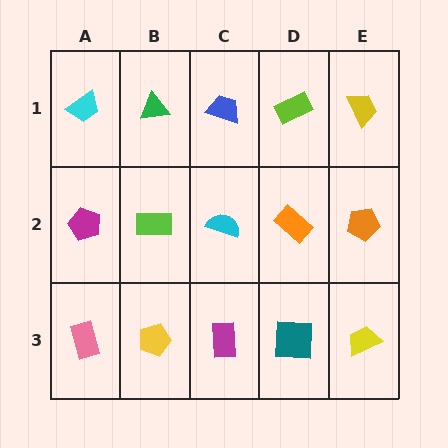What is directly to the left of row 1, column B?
A cyan trapezoid.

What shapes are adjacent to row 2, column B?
A green triangle (row 1, column B), a yellow pentagon (row 3, column B), a magenta pentagon (row 2, column A), a cyan semicircle (row 2, column C).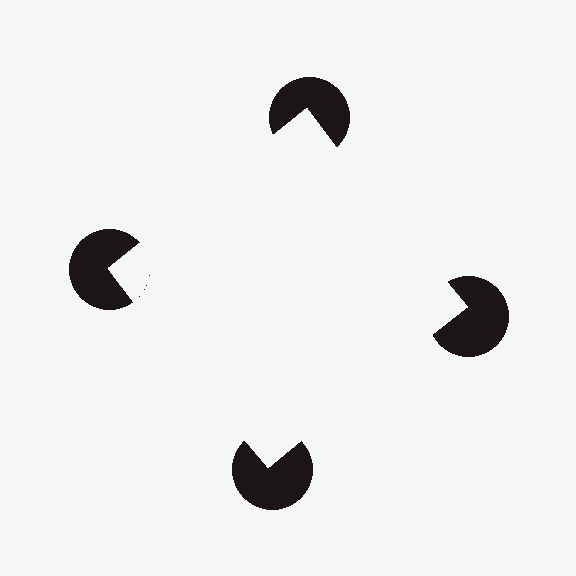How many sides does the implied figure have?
4 sides.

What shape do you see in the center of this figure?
An illusory square — its edges are inferred from the aligned wedge cuts in the pac-man discs, not physically drawn.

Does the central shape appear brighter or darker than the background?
It typically appears slightly brighter than the background, even though no actual brightness change is drawn.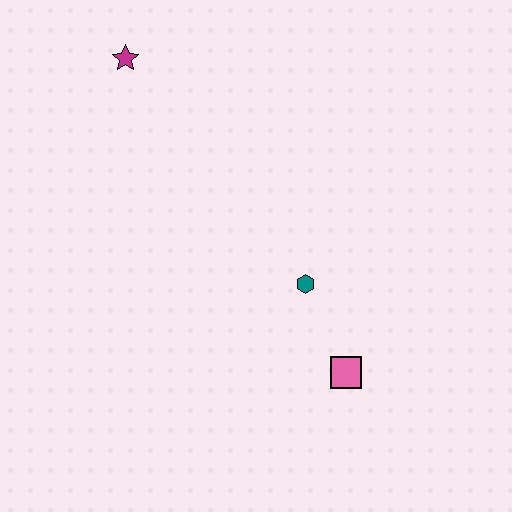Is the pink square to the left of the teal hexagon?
No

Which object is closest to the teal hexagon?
The pink square is closest to the teal hexagon.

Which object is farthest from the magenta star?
The pink square is farthest from the magenta star.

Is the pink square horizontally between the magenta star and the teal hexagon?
No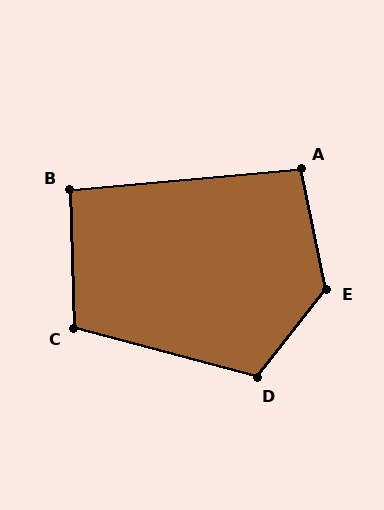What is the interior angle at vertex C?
Approximately 107 degrees (obtuse).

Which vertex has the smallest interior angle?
B, at approximately 93 degrees.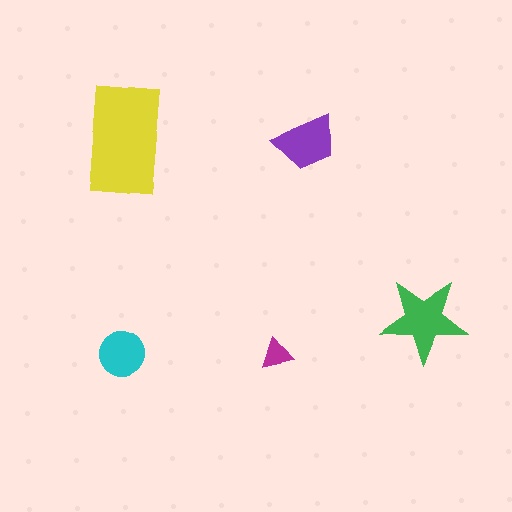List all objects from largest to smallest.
The yellow rectangle, the green star, the purple trapezoid, the cyan circle, the magenta triangle.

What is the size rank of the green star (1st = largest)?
2nd.